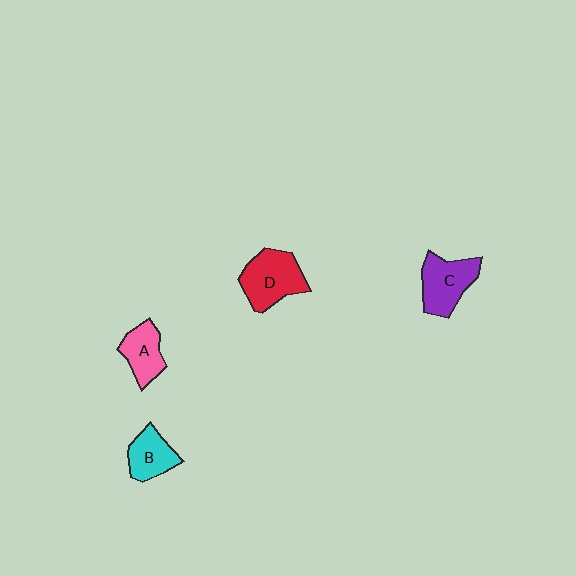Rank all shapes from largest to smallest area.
From largest to smallest: D (red), C (purple), A (pink), B (cyan).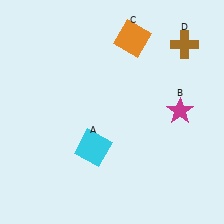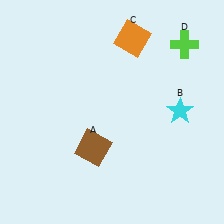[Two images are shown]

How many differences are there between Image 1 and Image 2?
There are 3 differences between the two images.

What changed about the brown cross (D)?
In Image 1, D is brown. In Image 2, it changed to lime.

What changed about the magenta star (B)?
In Image 1, B is magenta. In Image 2, it changed to cyan.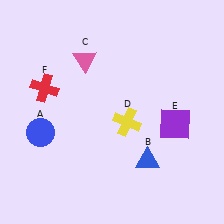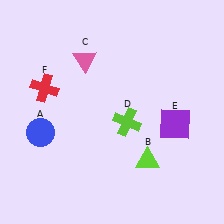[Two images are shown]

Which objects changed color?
B changed from blue to lime. D changed from yellow to lime.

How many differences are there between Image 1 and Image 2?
There are 2 differences between the two images.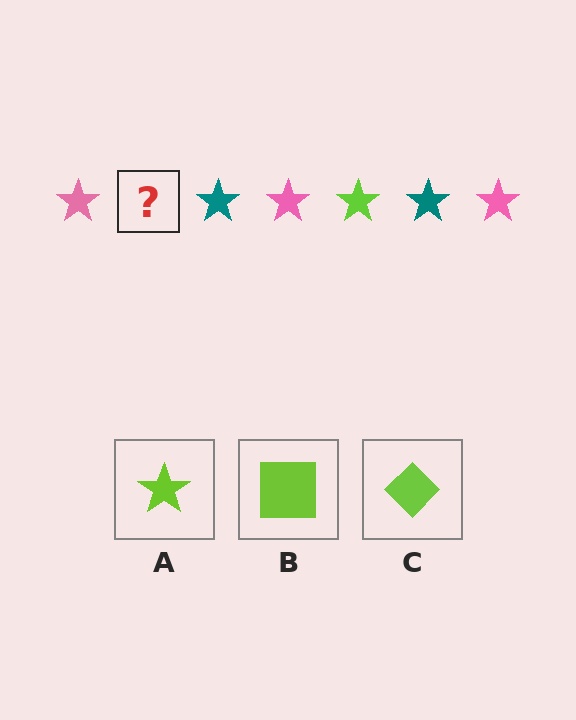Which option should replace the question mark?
Option A.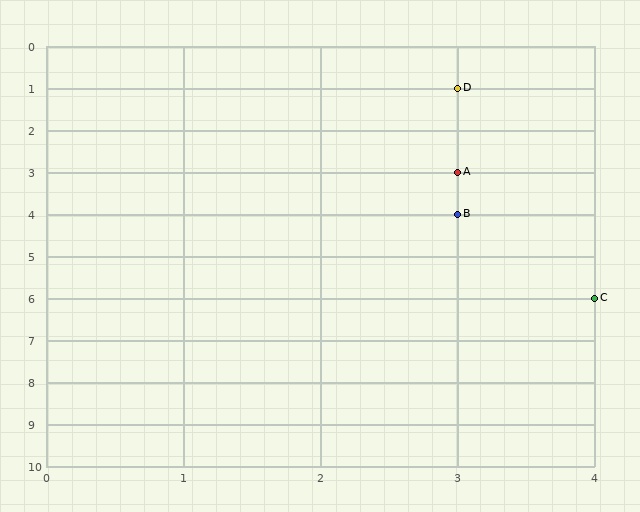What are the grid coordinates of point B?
Point B is at grid coordinates (3, 4).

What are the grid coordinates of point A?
Point A is at grid coordinates (3, 3).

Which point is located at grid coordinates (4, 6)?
Point C is at (4, 6).